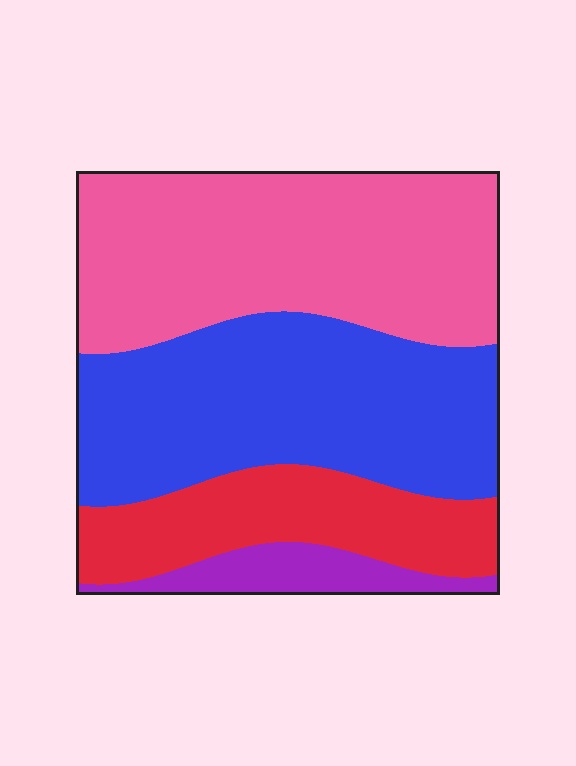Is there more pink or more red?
Pink.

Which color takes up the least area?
Purple, at roughly 5%.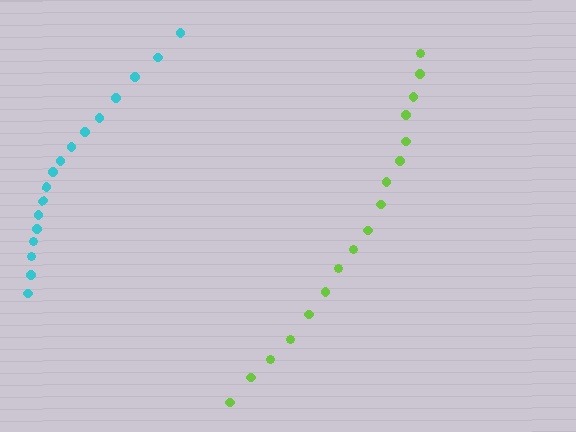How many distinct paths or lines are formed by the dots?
There are 2 distinct paths.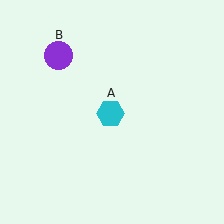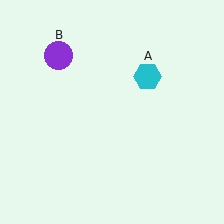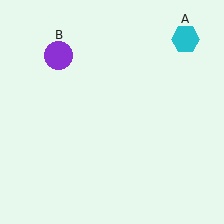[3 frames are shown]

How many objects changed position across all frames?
1 object changed position: cyan hexagon (object A).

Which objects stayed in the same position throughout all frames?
Purple circle (object B) remained stationary.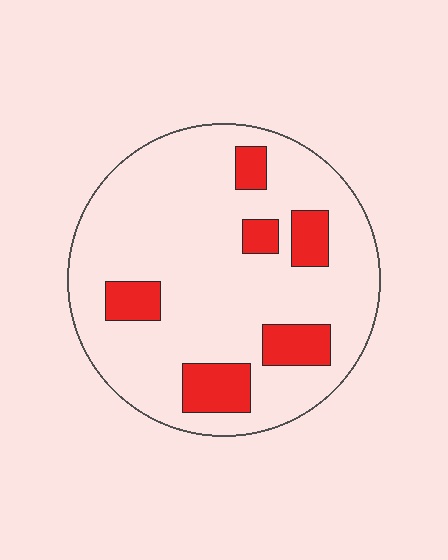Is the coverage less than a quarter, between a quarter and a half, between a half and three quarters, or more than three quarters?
Less than a quarter.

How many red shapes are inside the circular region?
6.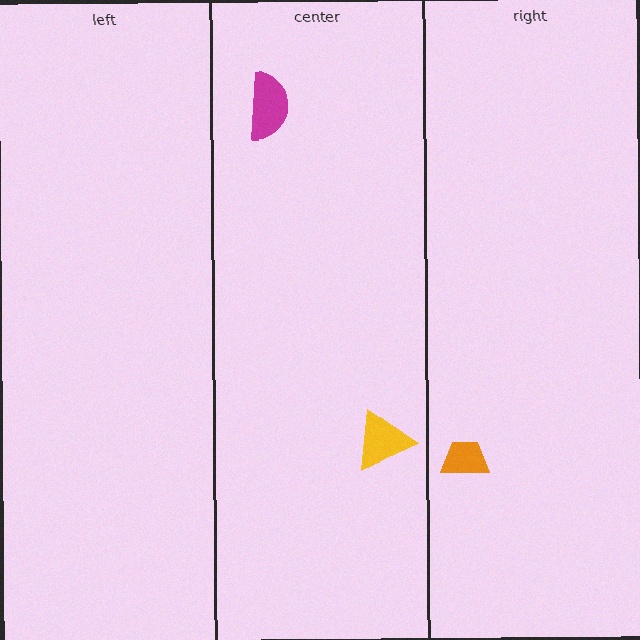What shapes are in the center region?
The yellow triangle, the magenta semicircle.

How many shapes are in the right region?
1.